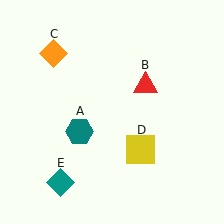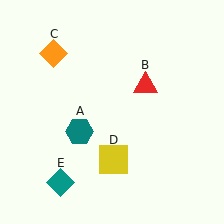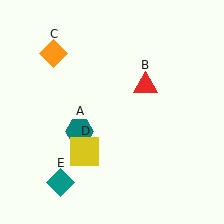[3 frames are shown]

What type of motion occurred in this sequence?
The yellow square (object D) rotated clockwise around the center of the scene.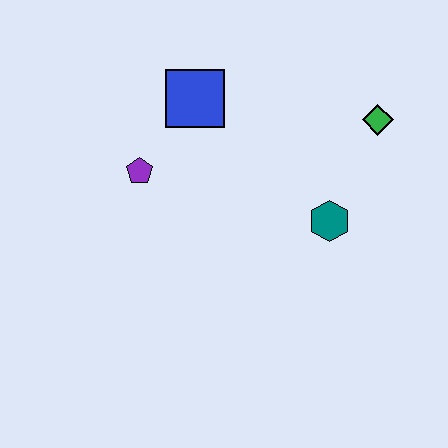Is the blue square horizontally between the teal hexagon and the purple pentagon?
Yes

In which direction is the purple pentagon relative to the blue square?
The purple pentagon is below the blue square.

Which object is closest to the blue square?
The purple pentagon is closest to the blue square.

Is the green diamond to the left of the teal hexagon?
No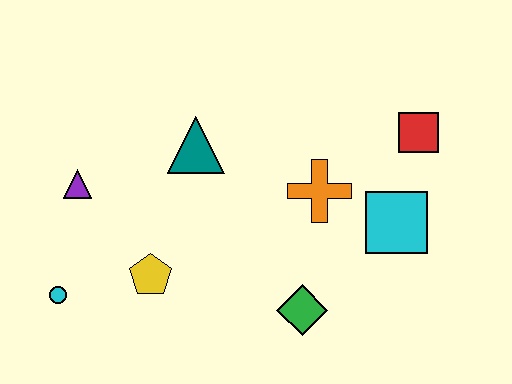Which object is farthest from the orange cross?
The cyan circle is farthest from the orange cross.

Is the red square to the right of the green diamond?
Yes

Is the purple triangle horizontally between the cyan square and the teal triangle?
No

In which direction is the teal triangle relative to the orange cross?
The teal triangle is to the left of the orange cross.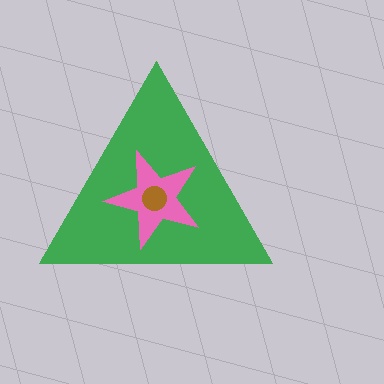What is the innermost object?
The brown circle.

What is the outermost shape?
The green triangle.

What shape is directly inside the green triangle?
The pink star.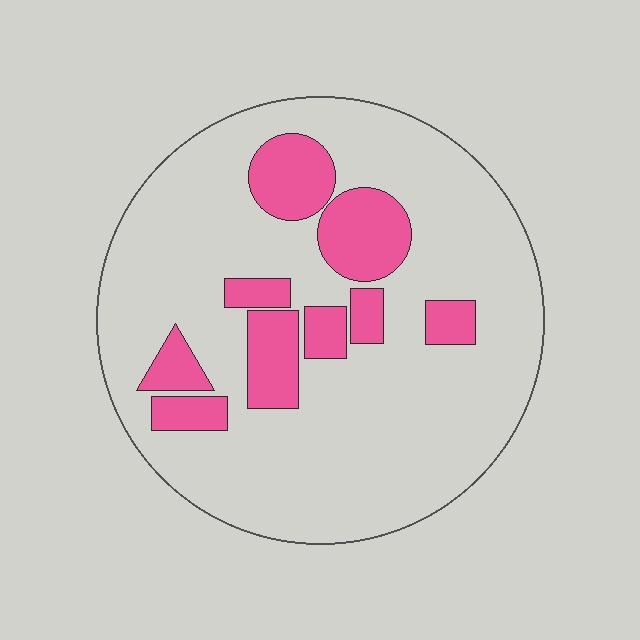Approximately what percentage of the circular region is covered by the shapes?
Approximately 20%.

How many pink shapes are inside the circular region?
9.